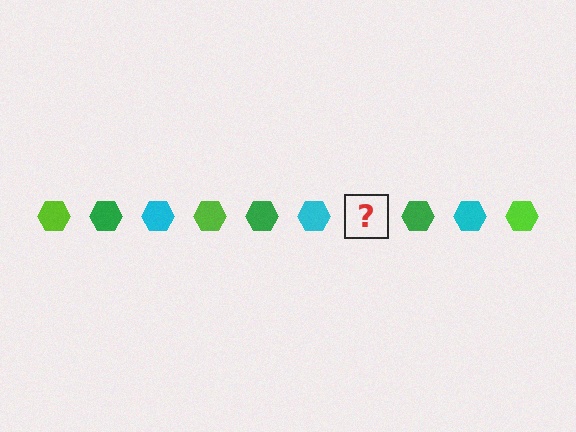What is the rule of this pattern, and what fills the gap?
The rule is that the pattern cycles through lime, green, cyan hexagons. The gap should be filled with a lime hexagon.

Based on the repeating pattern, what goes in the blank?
The blank should be a lime hexagon.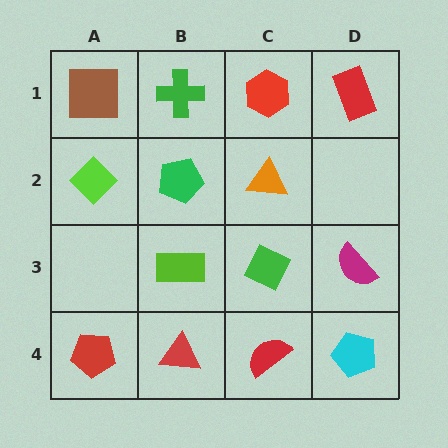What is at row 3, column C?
A green diamond.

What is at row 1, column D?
A red rectangle.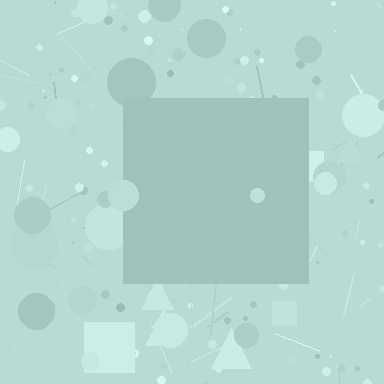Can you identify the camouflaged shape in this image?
The camouflaged shape is a square.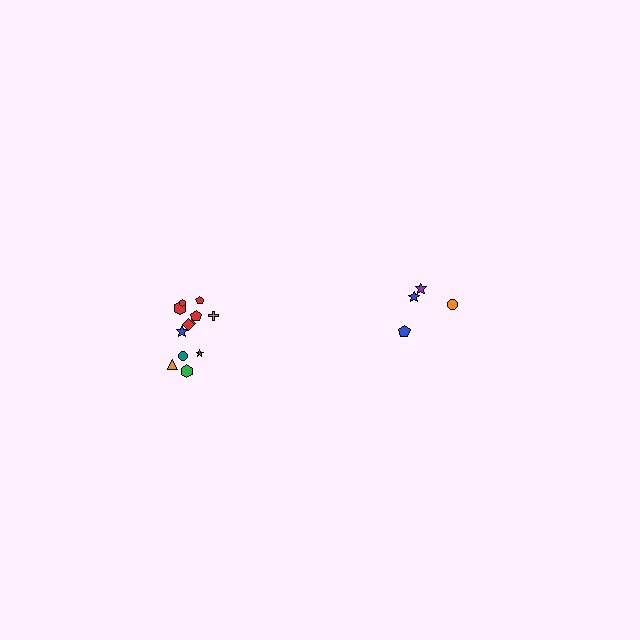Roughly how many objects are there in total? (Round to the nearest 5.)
Roughly 15 objects in total.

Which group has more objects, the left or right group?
The left group.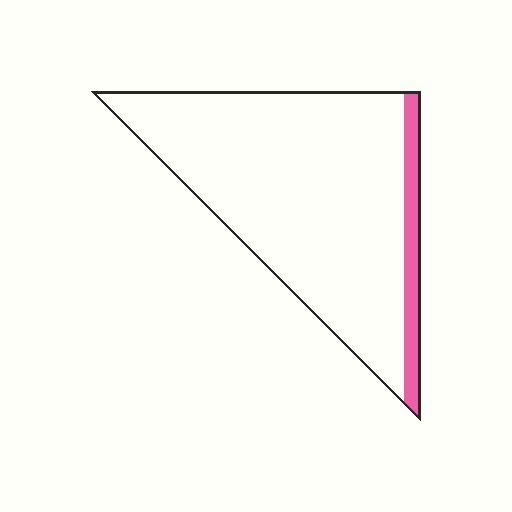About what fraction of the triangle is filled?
About one tenth (1/10).